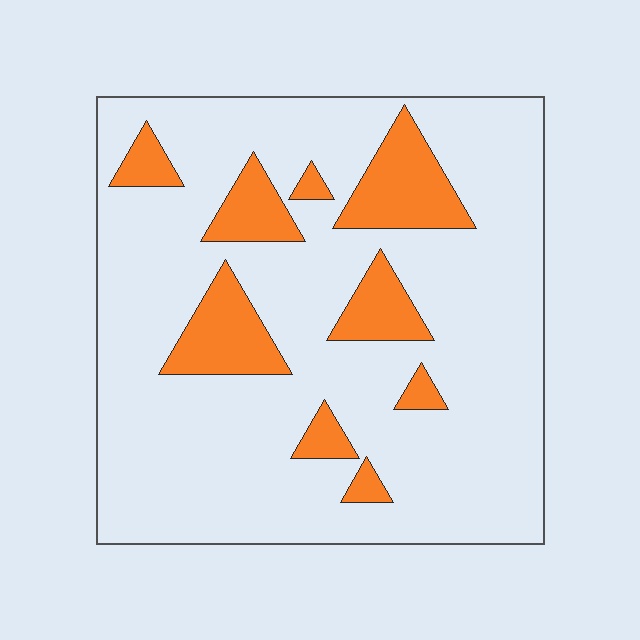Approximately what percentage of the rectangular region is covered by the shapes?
Approximately 20%.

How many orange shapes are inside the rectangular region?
9.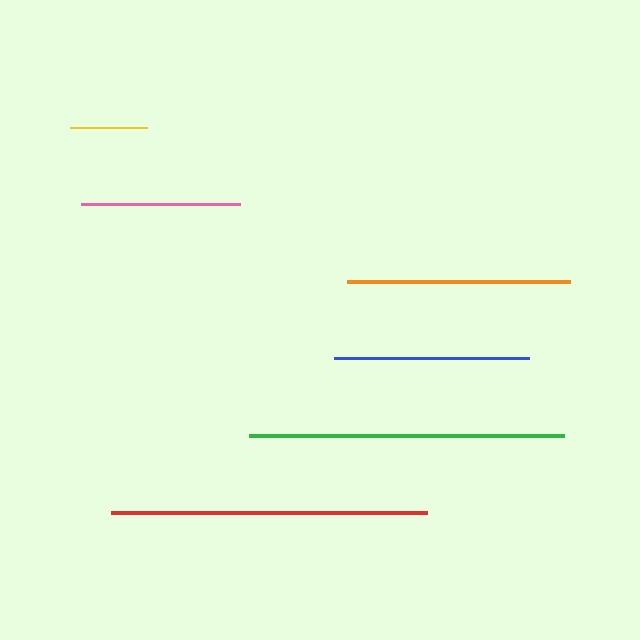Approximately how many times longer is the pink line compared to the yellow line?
The pink line is approximately 2.1 times the length of the yellow line.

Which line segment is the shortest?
The yellow line is the shortest at approximately 77 pixels.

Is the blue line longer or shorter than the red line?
The red line is longer than the blue line.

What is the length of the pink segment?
The pink segment is approximately 159 pixels long.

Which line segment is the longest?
The red line is the longest at approximately 317 pixels.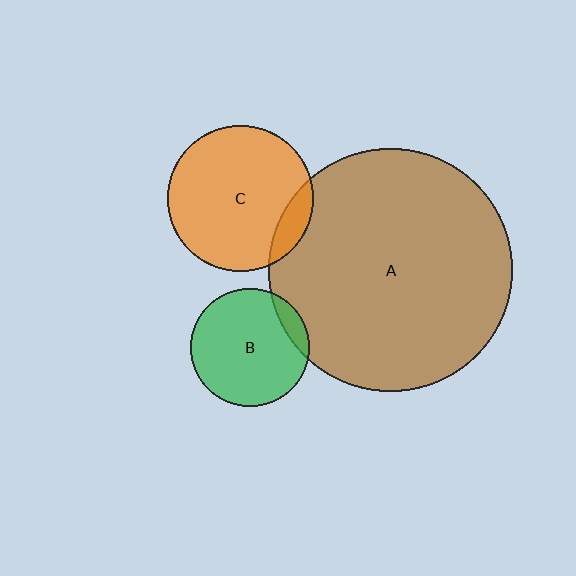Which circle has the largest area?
Circle A (brown).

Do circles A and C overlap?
Yes.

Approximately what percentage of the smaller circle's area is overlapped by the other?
Approximately 10%.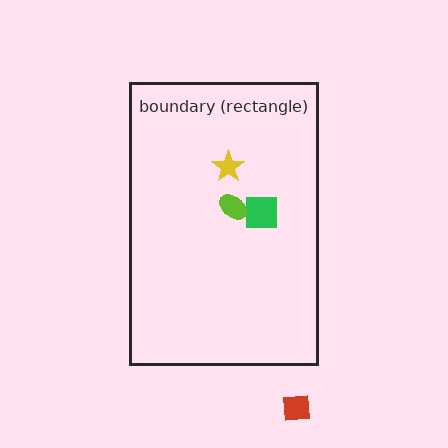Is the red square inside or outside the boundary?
Outside.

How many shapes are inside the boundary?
3 inside, 1 outside.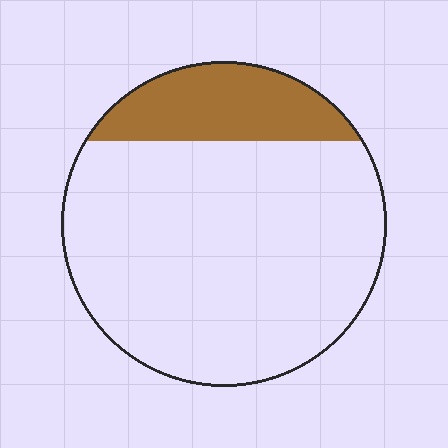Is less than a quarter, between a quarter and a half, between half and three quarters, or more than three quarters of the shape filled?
Less than a quarter.